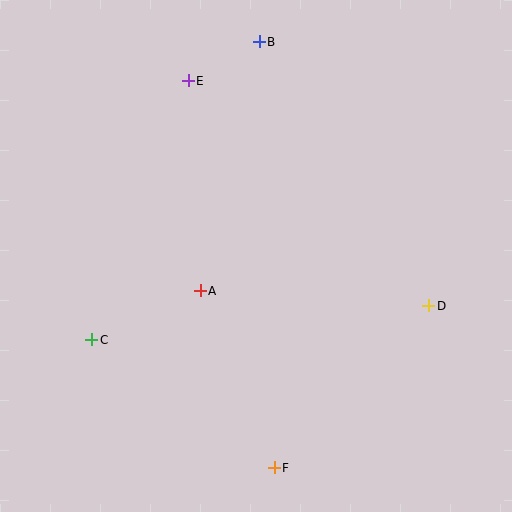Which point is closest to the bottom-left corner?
Point C is closest to the bottom-left corner.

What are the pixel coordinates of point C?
Point C is at (92, 340).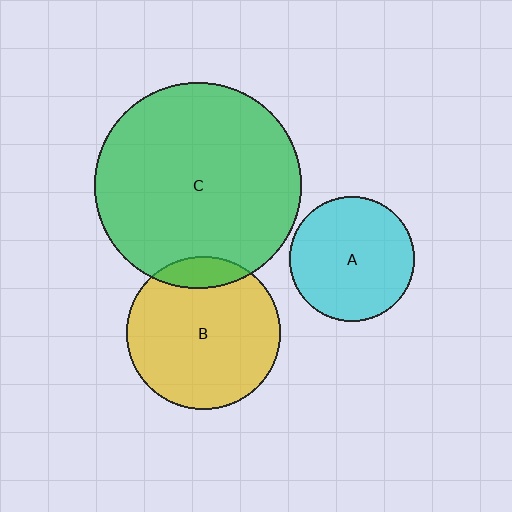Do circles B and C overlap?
Yes.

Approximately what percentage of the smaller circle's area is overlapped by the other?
Approximately 10%.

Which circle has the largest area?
Circle C (green).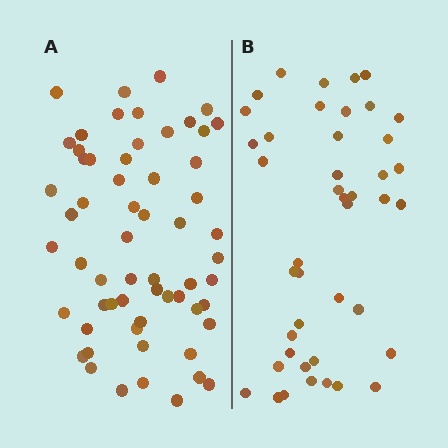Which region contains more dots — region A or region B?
Region A (the left region) has more dots.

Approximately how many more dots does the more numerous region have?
Region A has approximately 15 more dots than region B.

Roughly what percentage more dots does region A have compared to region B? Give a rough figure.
About 40% more.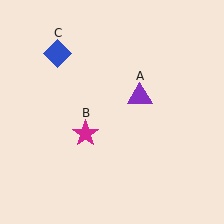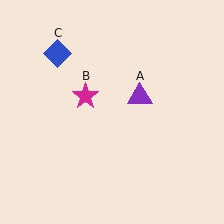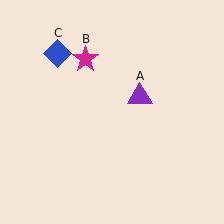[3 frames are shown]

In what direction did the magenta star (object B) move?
The magenta star (object B) moved up.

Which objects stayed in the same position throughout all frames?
Purple triangle (object A) and blue diamond (object C) remained stationary.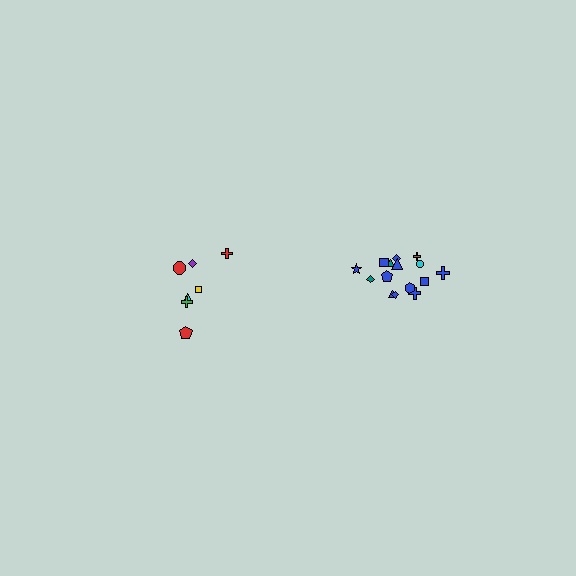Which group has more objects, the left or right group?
The right group.